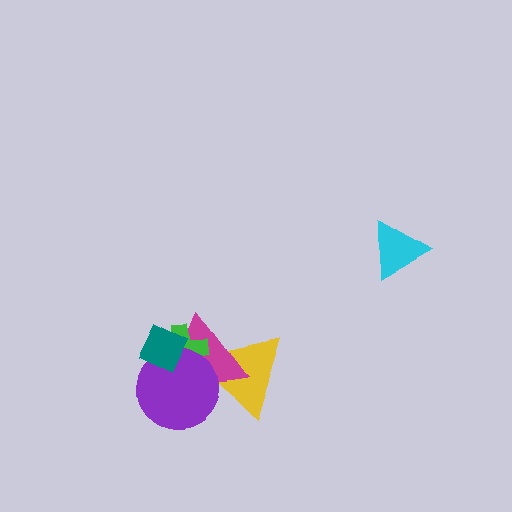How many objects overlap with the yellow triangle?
3 objects overlap with the yellow triangle.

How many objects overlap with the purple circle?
4 objects overlap with the purple circle.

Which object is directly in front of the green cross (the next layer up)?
The purple circle is directly in front of the green cross.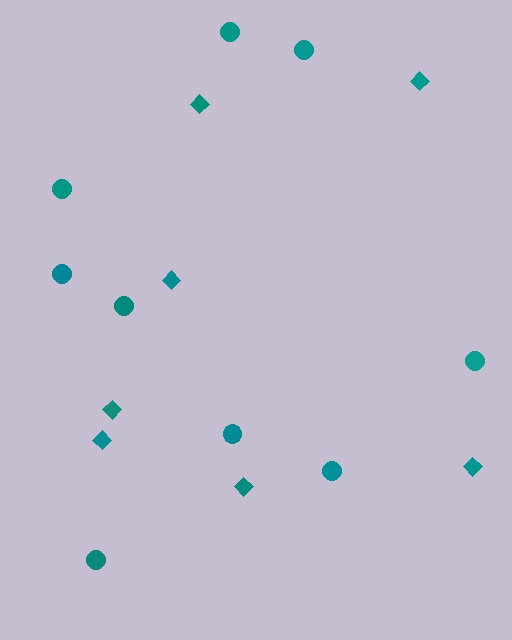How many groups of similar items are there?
There are 2 groups: one group of diamonds (7) and one group of circles (9).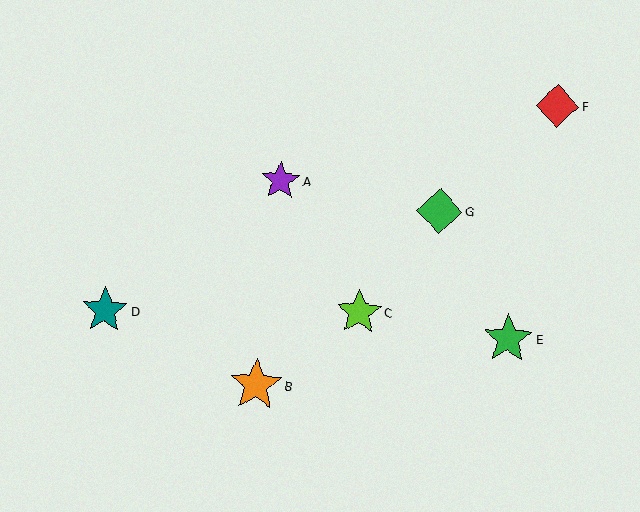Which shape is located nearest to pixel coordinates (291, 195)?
The purple star (labeled A) at (280, 181) is nearest to that location.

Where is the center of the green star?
The center of the green star is at (508, 339).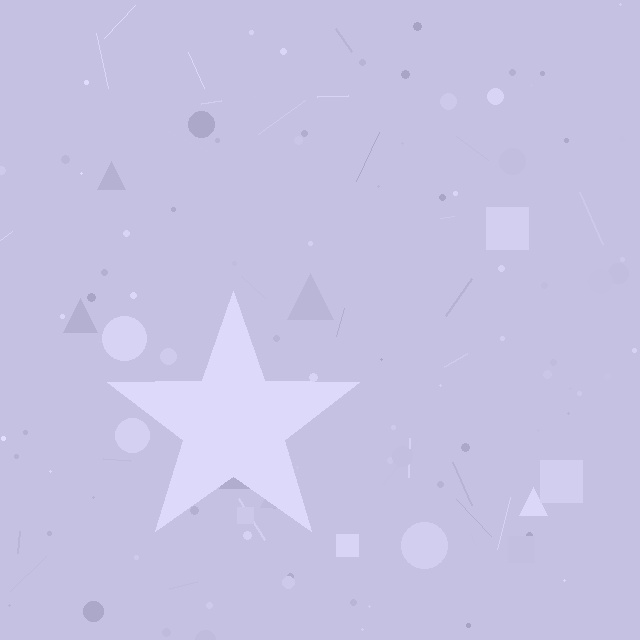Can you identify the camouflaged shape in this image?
The camouflaged shape is a star.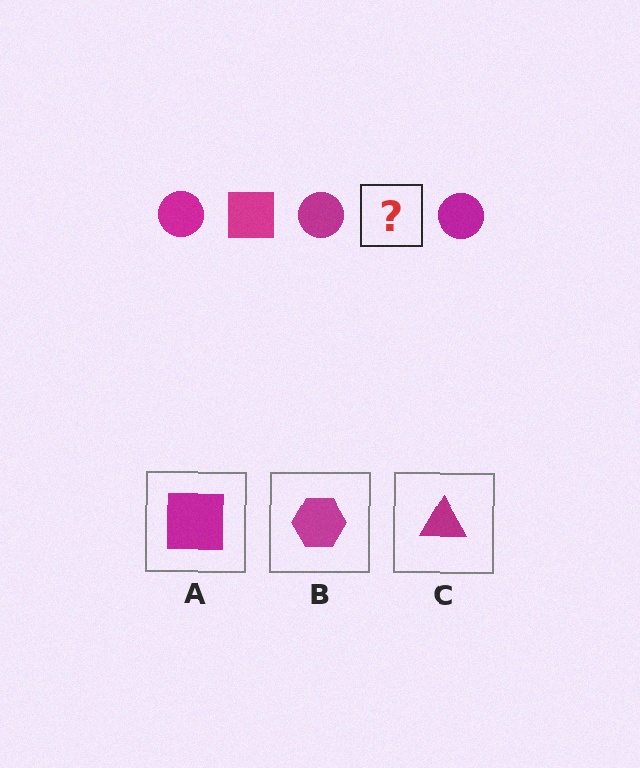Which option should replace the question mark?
Option A.